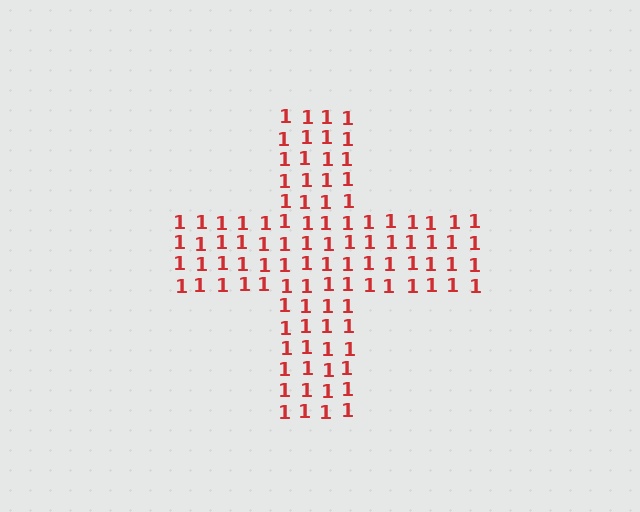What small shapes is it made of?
It is made of small digit 1's.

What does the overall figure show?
The overall figure shows a cross.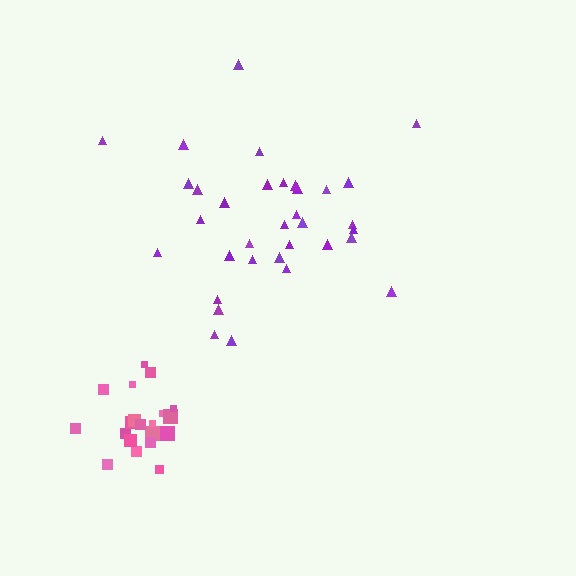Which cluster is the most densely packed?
Pink.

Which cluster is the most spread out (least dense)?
Purple.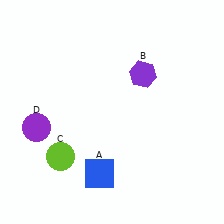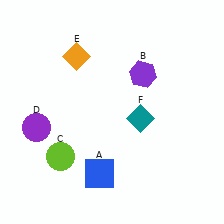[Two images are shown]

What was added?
An orange diamond (E), a teal diamond (F) were added in Image 2.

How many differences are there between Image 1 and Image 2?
There are 2 differences between the two images.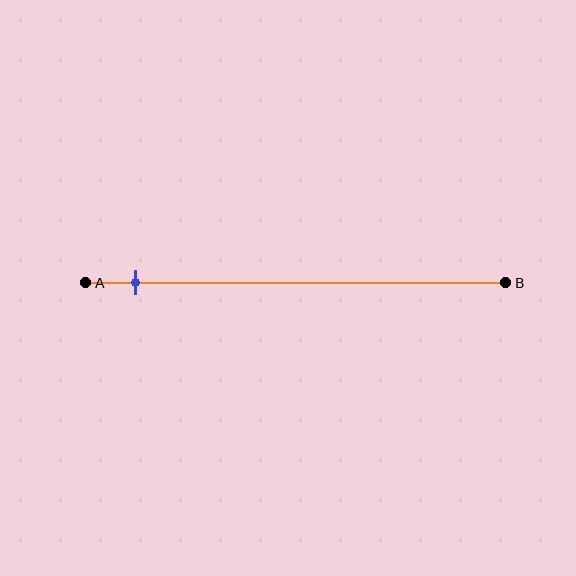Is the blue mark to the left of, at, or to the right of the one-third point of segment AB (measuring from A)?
The blue mark is to the left of the one-third point of segment AB.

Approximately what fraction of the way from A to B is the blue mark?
The blue mark is approximately 10% of the way from A to B.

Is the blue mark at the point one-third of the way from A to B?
No, the mark is at about 10% from A, not at the 33% one-third point.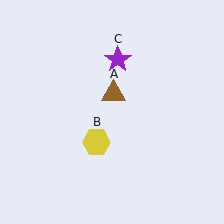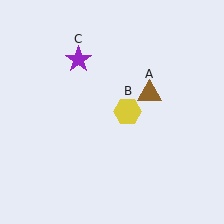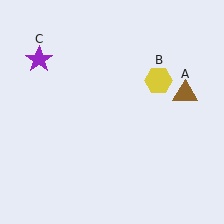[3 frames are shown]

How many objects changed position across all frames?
3 objects changed position: brown triangle (object A), yellow hexagon (object B), purple star (object C).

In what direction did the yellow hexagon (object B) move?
The yellow hexagon (object B) moved up and to the right.